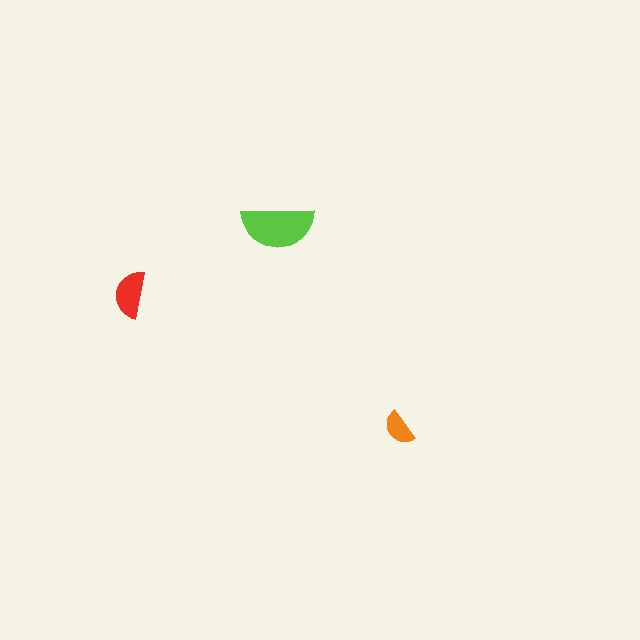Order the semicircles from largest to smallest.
the lime one, the red one, the orange one.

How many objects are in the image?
There are 3 objects in the image.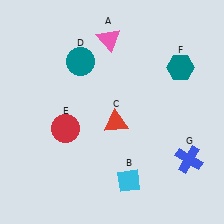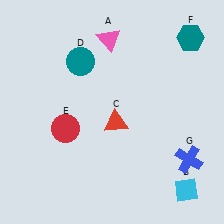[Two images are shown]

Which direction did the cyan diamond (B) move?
The cyan diamond (B) moved right.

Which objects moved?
The objects that moved are: the cyan diamond (B), the teal hexagon (F).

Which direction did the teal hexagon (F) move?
The teal hexagon (F) moved up.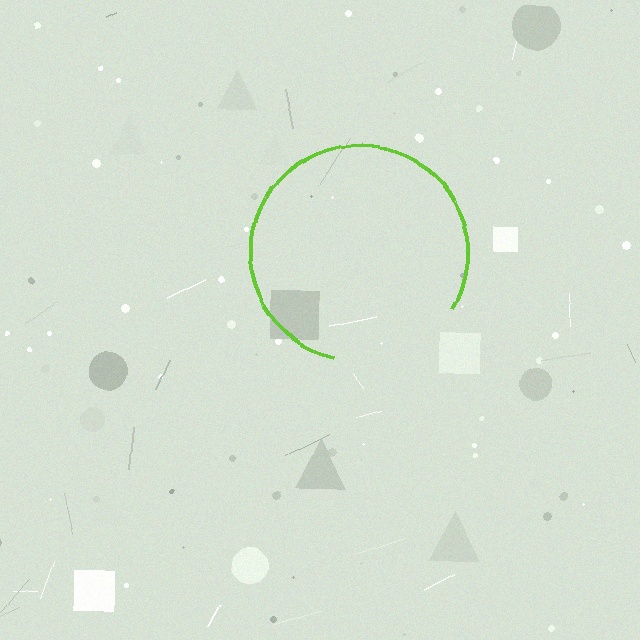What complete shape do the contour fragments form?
The contour fragments form a circle.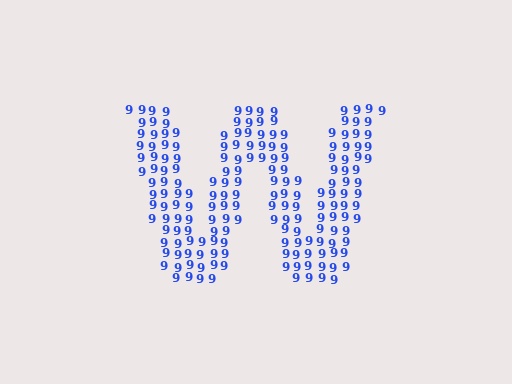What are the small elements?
The small elements are digit 9's.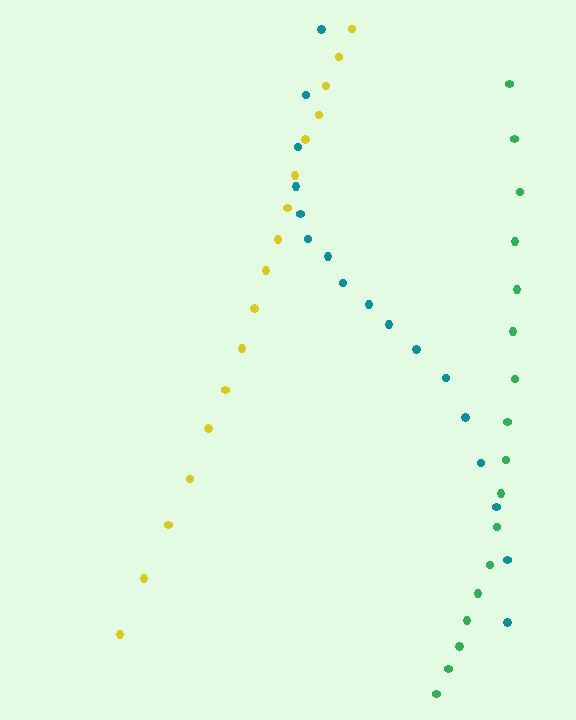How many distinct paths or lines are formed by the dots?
There are 3 distinct paths.